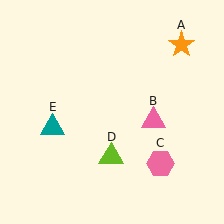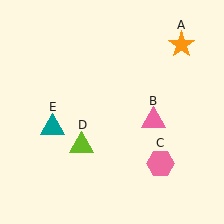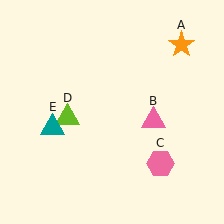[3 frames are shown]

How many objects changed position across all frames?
1 object changed position: lime triangle (object D).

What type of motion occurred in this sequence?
The lime triangle (object D) rotated clockwise around the center of the scene.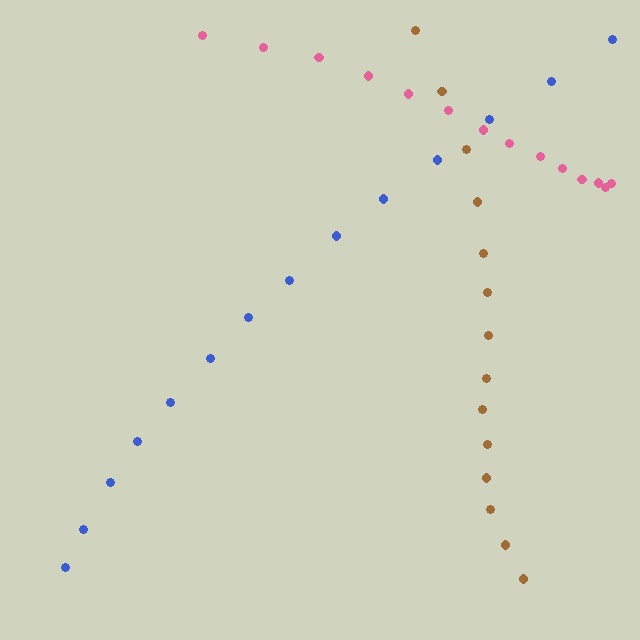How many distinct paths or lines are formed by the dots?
There are 3 distinct paths.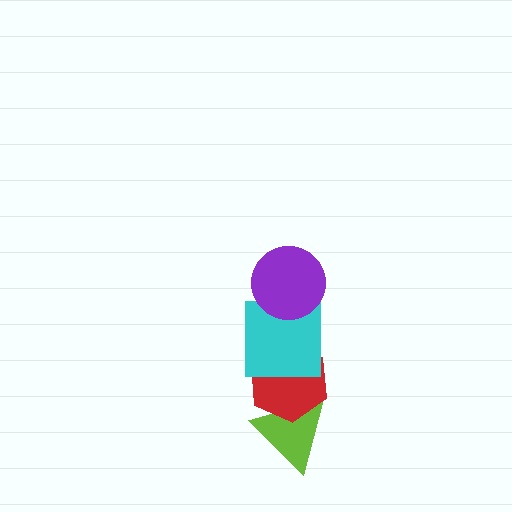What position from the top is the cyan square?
The cyan square is 2nd from the top.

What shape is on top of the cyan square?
The purple circle is on top of the cyan square.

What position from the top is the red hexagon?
The red hexagon is 3rd from the top.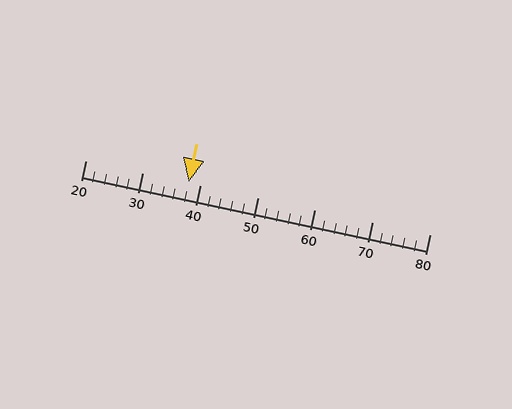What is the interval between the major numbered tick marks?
The major tick marks are spaced 10 units apart.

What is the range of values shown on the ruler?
The ruler shows values from 20 to 80.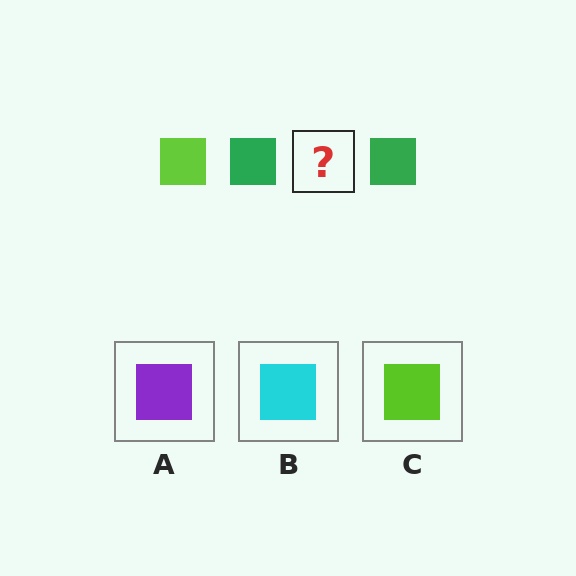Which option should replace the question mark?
Option C.